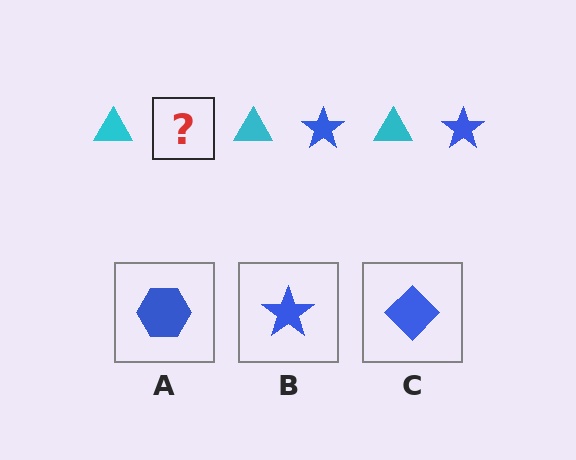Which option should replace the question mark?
Option B.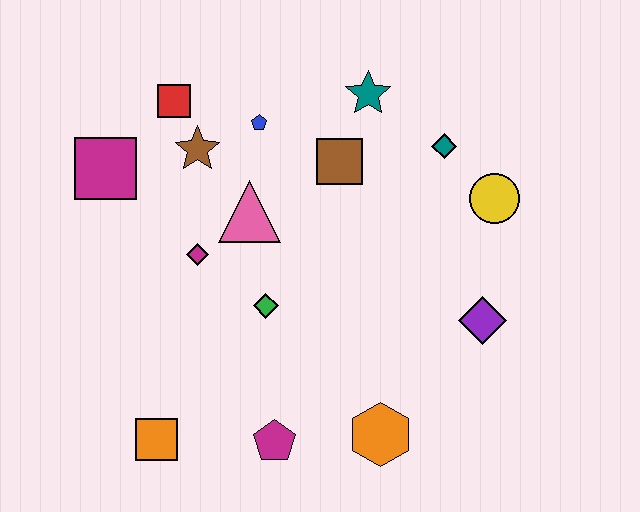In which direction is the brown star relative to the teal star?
The brown star is to the left of the teal star.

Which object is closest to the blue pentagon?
The brown star is closest to the blue pentagon.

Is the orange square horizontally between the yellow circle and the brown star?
No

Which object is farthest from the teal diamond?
The orange square is farthest from the teal diamond.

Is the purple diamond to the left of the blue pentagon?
No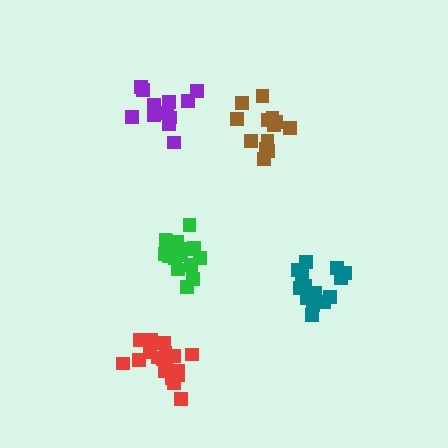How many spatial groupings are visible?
There are 5 spatial groupings.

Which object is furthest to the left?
The purple cluster is leftmost.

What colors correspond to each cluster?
The clusters are colored: teal, brown, green, purple, red.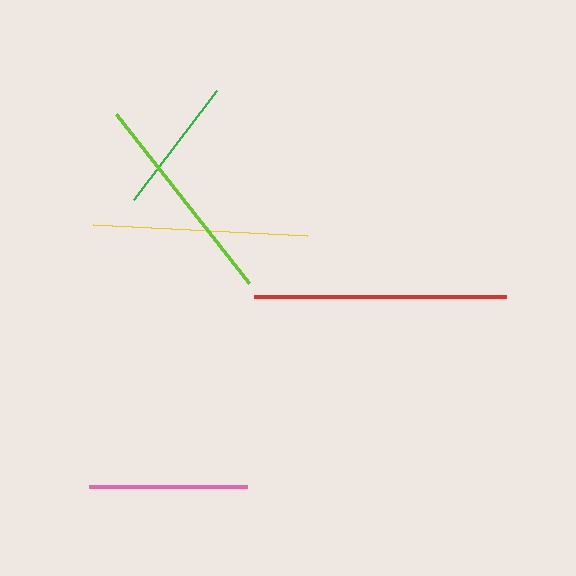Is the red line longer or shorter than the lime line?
The red line is longer than the lime line.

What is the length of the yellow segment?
The yellow segment is approximately 215 pixels long.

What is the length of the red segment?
The red segment is approximately 252 pixels long.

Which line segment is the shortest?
The green line is the shortest at approximately 137 pixels.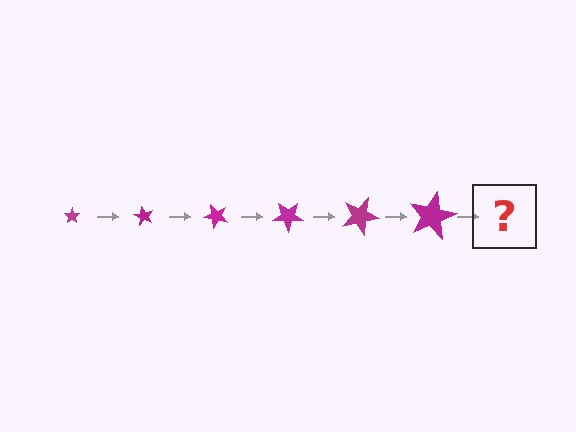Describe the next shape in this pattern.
It should be a star, larger than the previous one and rotated 360 degrees from the start.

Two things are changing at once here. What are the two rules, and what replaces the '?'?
The two rules are that the star grows larger each step and it rotates 60 degrees each step. The '?' should be a star, larger than the previous one and rotated 360 degrees from the start.